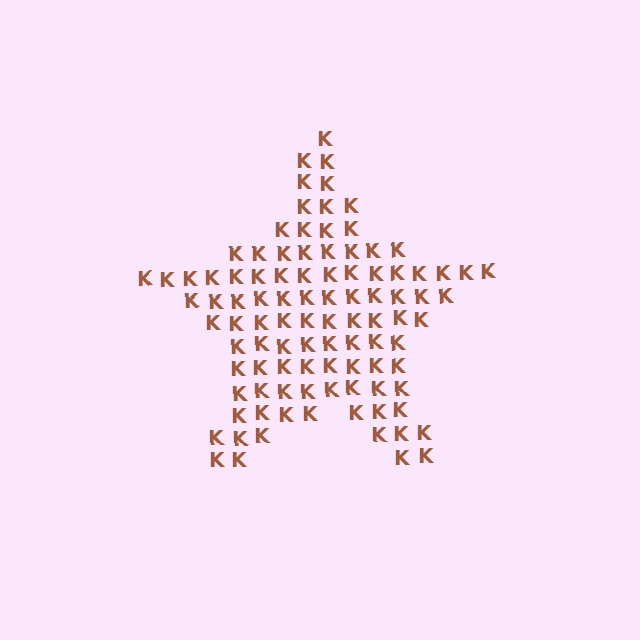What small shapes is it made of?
It is made of small letter K's.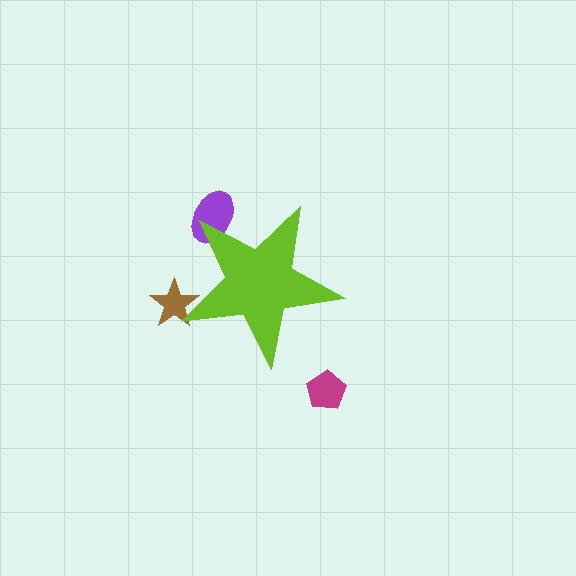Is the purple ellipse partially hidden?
Yes, the purple ellipse is partially hidden behind the lime star.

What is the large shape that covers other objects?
A lime star.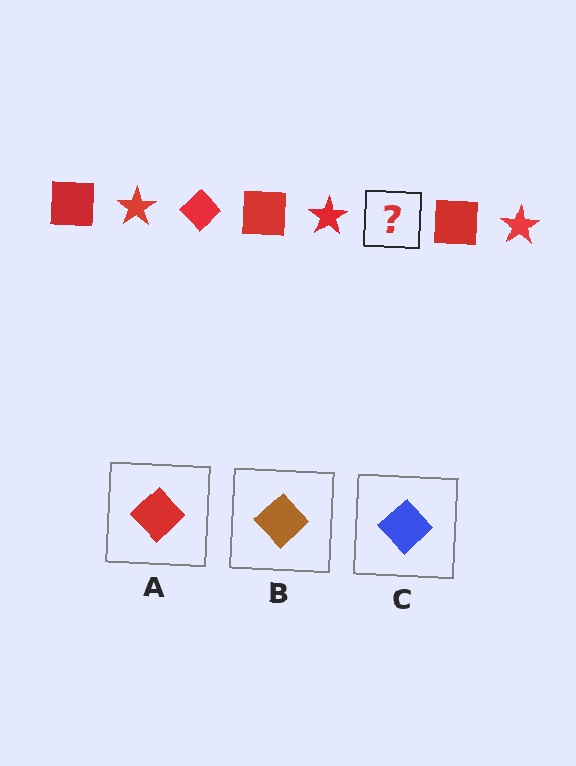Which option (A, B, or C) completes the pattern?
A.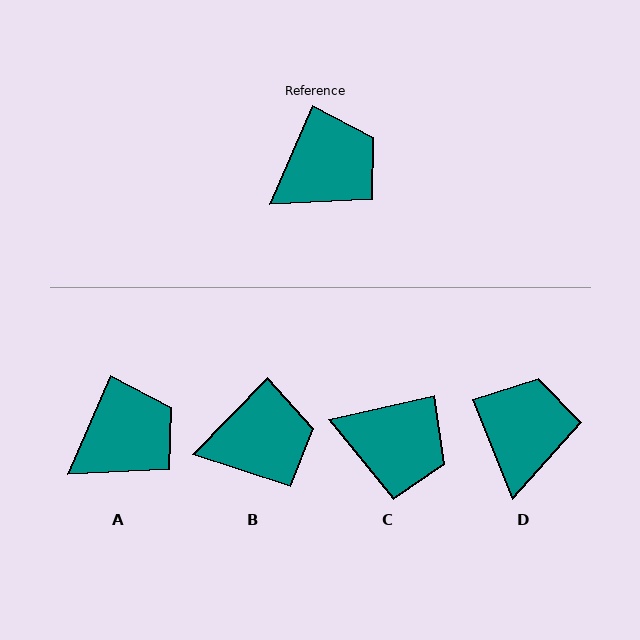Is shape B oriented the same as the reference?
No, it is off by about 20 degrees.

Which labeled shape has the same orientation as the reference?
A.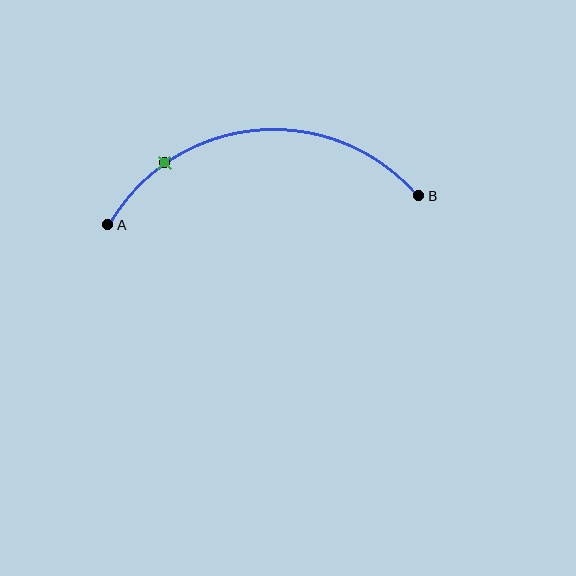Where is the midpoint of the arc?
The arc midpoint is the point on the curve farthest from the straight line joining A and B. It sits above that line.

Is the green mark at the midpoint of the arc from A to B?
No. The green mark lies on the arc but is closer to endpoint A. The arc midpoint would be at the point on the curve equidistant along the arc from both A and B.